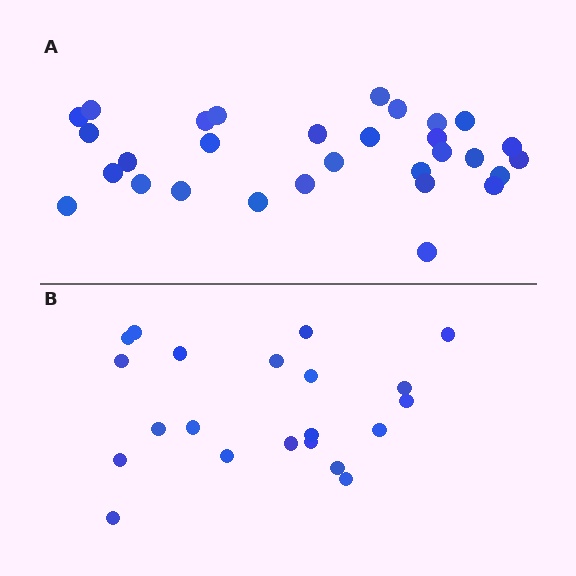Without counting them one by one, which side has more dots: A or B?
Region A (the top region) has more dots.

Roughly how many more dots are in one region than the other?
Region A has roughly 8 or so more dots than region B.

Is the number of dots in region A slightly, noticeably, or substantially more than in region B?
Region A has noticeably more, but not dramatically so. The ratio is roughly 1.4 to 1.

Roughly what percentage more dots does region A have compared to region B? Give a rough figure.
About 45% more.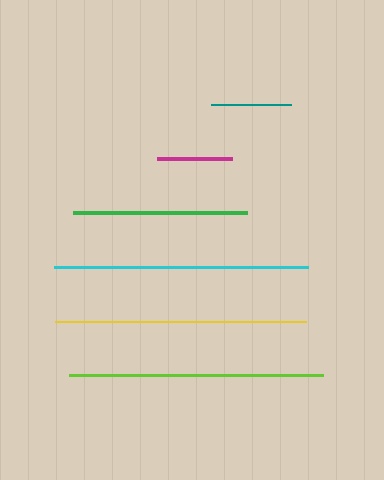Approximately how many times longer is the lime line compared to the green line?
The lime line is approximately 1.5 times the length of the green line.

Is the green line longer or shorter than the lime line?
The lime line is longer than the green line.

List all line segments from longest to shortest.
From longest to shortest: cyan, lime, yellow, green, teal, magenta.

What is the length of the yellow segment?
The yellow segment is approximately 251 pixels long.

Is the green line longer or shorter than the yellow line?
The yellow line is longer than the green line.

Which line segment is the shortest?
The magenta line is the shortest at approximately 75 pixels.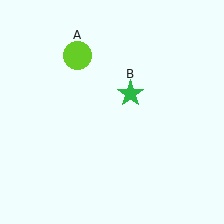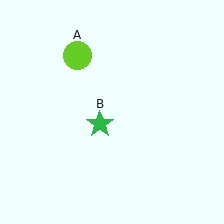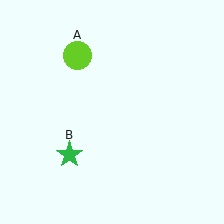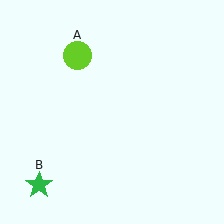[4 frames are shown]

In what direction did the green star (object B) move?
The green star (object B) moved down and to the left.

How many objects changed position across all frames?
1 object changed position: green star (object B).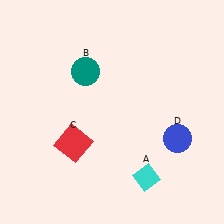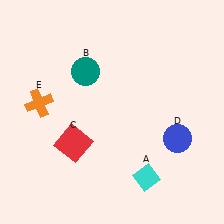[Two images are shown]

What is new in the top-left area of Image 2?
An orange cross (E) was added in the top-left area of Image 2.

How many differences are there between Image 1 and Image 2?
There is 1 difference between the two images.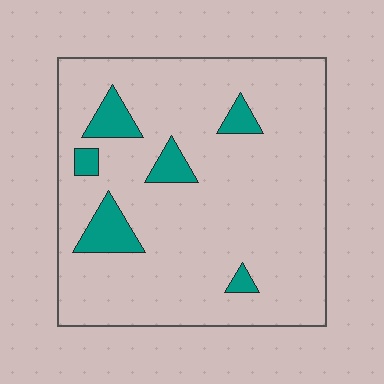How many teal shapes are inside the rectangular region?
6.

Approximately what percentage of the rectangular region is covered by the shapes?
Approximately 10%.